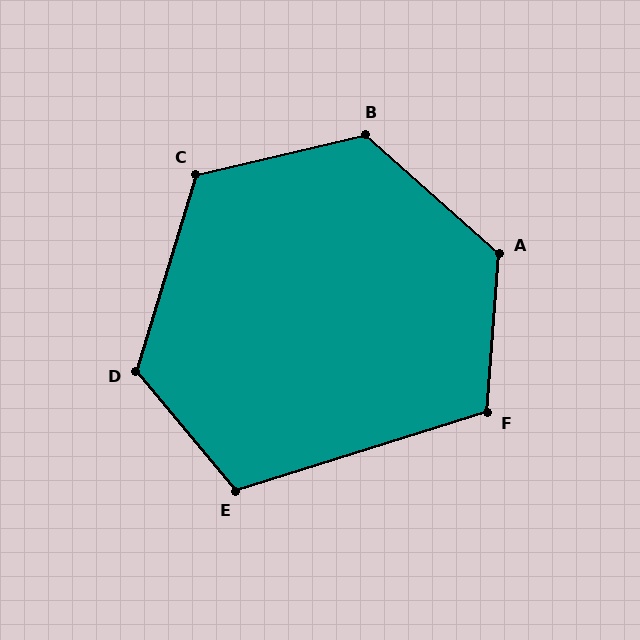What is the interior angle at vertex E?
Approximately 112 degrees (obtuse).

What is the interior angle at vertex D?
Approximately 123 degrees (obtuse).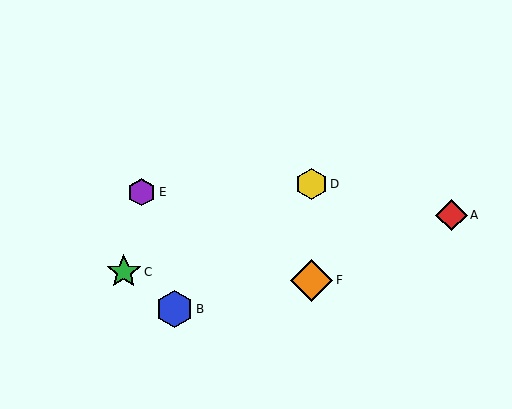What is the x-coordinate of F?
Object F is at x≈311.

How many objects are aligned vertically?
2 objects (D, F) are aligned vertically.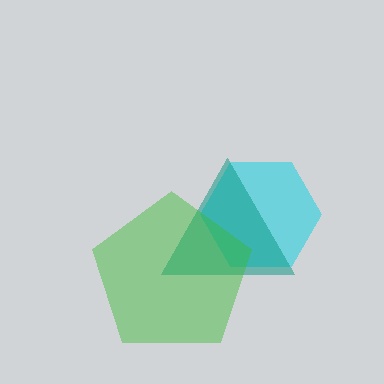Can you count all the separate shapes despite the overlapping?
Yes, there are 3 separate shapes.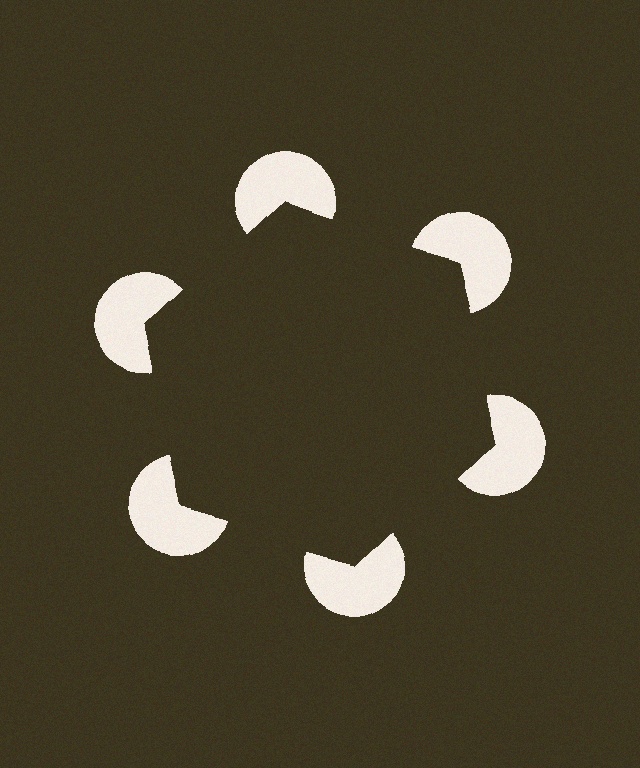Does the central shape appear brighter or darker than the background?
It typically appears slightly darker than the background, even though no actual brightness change is drawn.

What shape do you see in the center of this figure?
An illusory hexagon — its edges are inferred from the aligned wedge cuts in the pac-man discs, not physically drawn.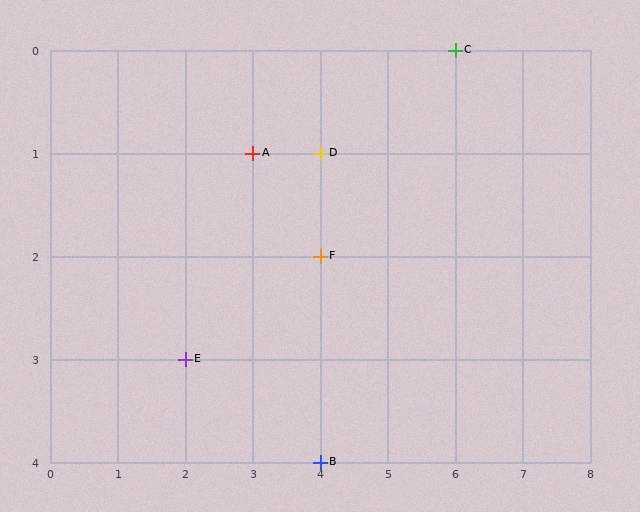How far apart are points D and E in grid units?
Points D and E are 2 columns and 2 rows apart (about 2.8 grid units diagonally).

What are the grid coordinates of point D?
Point D is at grid coordinates (4, 1).